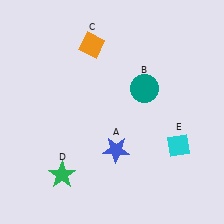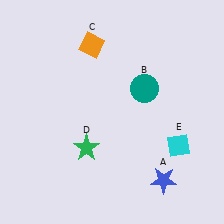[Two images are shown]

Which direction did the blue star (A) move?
The blue star (A) moved right.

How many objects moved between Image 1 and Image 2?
2 objects moved between the two images.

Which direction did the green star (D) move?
The green star (D) moved up.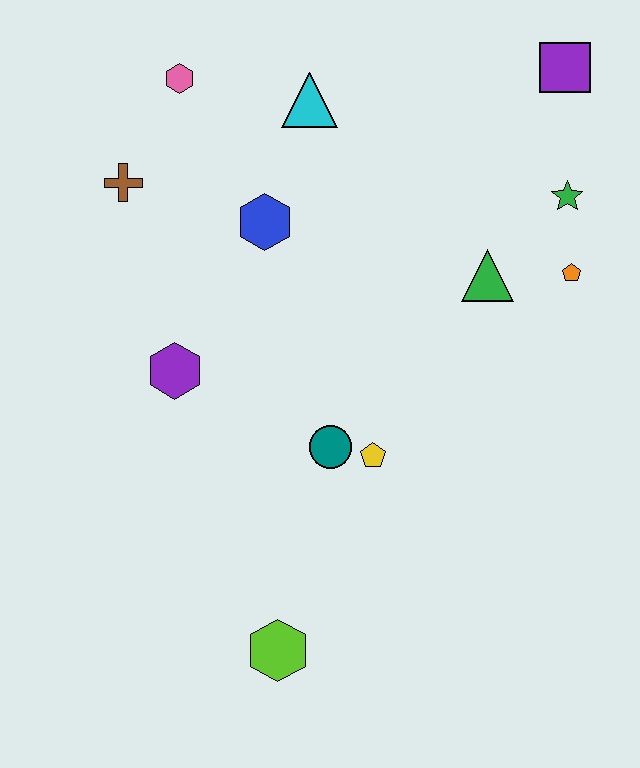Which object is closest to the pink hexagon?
The brown cross is closest to the pink hexagon.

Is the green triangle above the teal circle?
Yes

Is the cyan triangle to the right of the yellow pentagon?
No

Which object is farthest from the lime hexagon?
The purple square is farthest from the lime hexagon.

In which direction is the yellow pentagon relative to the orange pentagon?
The yellow pentagon is to the left of the orange pentagon.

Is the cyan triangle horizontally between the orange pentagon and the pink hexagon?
Yes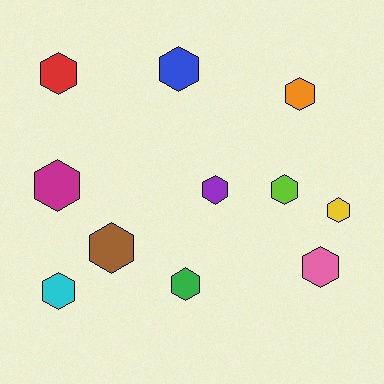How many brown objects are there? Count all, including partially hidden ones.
There is 1 brown object.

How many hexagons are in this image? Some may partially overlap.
There are 11 hexagons.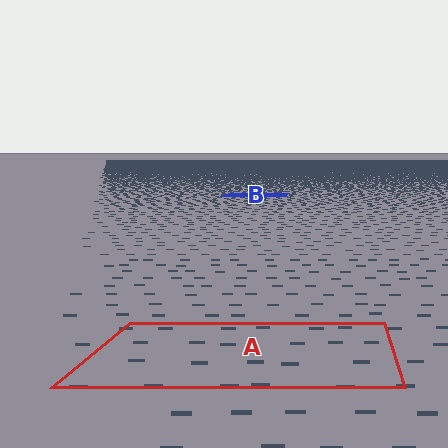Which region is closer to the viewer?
Region A is closer. The texture elements there are larger and more spread out.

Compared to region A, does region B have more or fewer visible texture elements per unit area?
Region B has more texture elements per unit area — they are packed more densely because it is farther away.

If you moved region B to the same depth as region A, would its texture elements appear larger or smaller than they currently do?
They would appear larger. At a closer depth, the same texture elements are projected at a bigger on-screen size.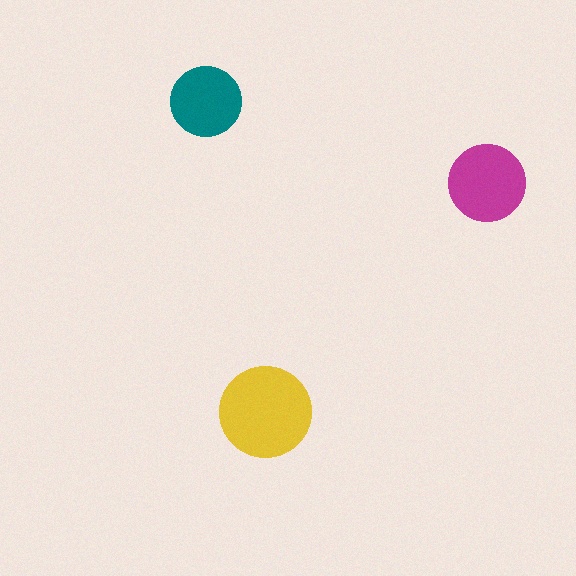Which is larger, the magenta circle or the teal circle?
The magenta one.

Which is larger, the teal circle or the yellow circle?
The yellow one.